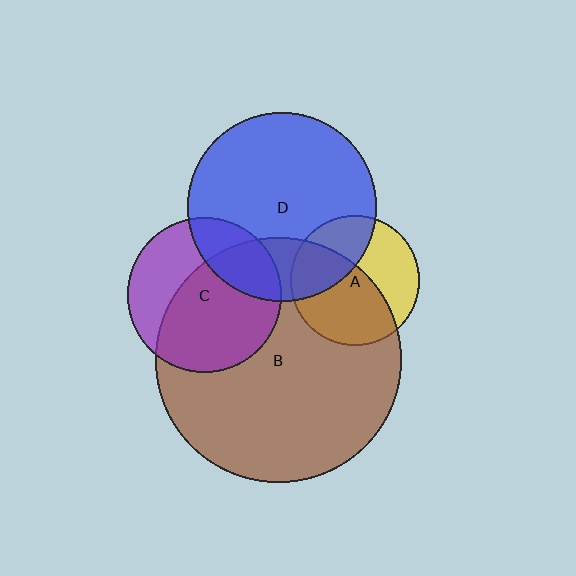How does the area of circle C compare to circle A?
Approximately 1.4 times.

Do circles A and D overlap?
Yes.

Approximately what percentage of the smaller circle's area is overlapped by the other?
Approximately 35%.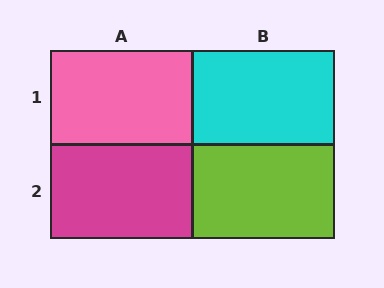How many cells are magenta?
1 cell is magenta.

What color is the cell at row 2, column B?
Lime.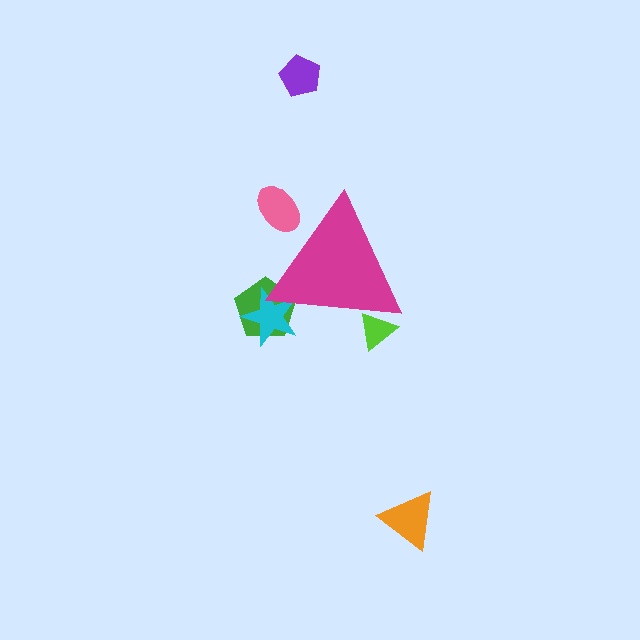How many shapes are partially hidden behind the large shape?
4 shapes are partially hidden.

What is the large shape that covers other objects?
A magenta triangle.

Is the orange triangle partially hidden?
No, the orange triangle is fully visible.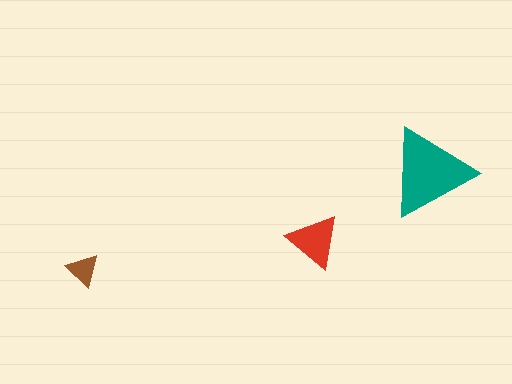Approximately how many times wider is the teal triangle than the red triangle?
About 1.5 times wider.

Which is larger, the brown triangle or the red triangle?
The red one.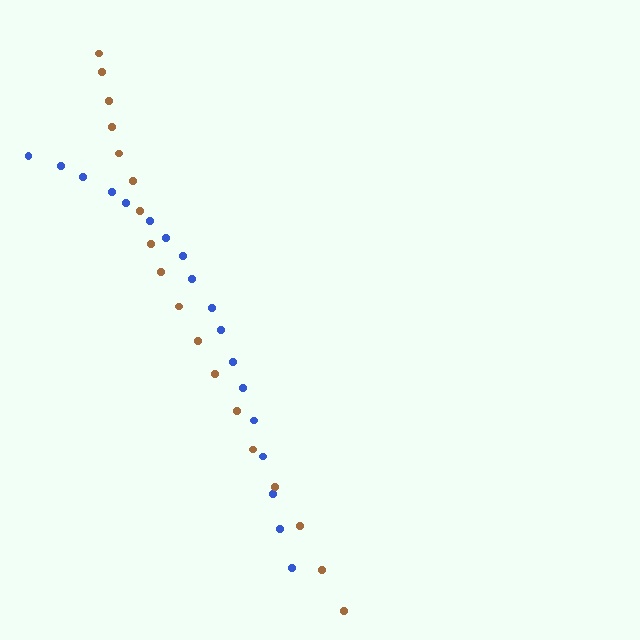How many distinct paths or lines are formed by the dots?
There are 2 distinct paths.